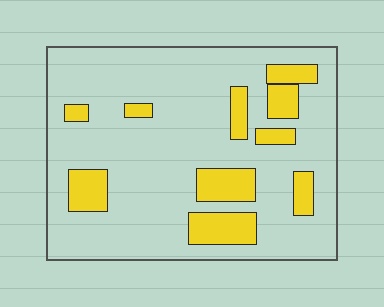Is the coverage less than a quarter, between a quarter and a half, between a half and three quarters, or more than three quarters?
Less than a quarter.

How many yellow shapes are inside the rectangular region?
10.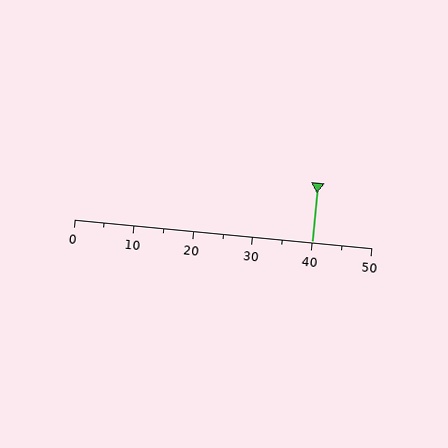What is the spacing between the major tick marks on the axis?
The major ticks are spaced 10 apart.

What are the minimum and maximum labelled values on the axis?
The axis runs from 0 to 50.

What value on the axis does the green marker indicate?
The marker indicates approximately 40.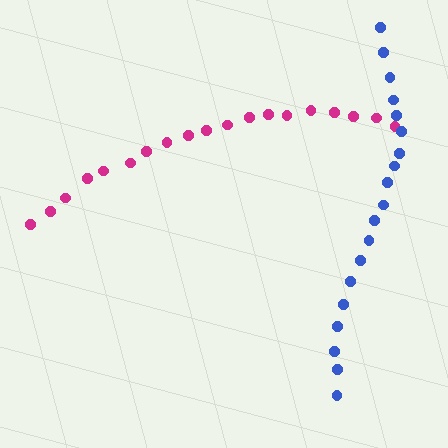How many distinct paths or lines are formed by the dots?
There are 2 distinct paths.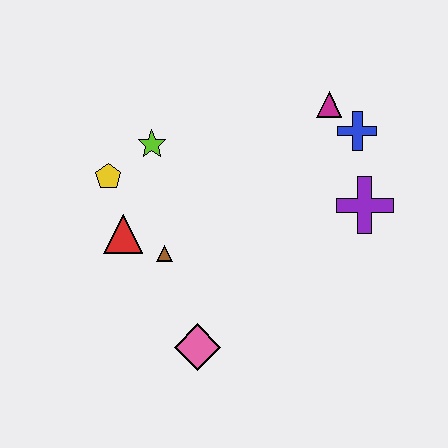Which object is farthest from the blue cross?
The pink diamond is farthest from the blue cross.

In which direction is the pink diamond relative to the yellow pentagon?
The pink diamond is below the yellow pentagon.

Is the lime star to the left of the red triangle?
No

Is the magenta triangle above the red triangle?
Yes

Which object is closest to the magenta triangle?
The blue cross is closest to the magenta triangle.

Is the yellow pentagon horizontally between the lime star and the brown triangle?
No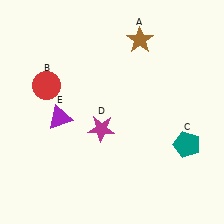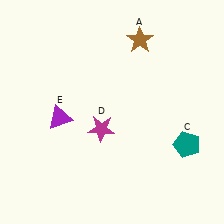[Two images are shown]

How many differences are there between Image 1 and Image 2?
There is 1 difference between the two images.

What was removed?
The red circle (B) was removed in Image 2.